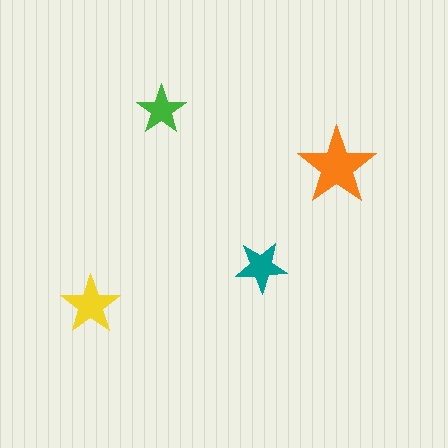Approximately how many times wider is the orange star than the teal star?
About 1.5 times wider.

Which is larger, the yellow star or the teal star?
The yellow one.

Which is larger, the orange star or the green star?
The orange one.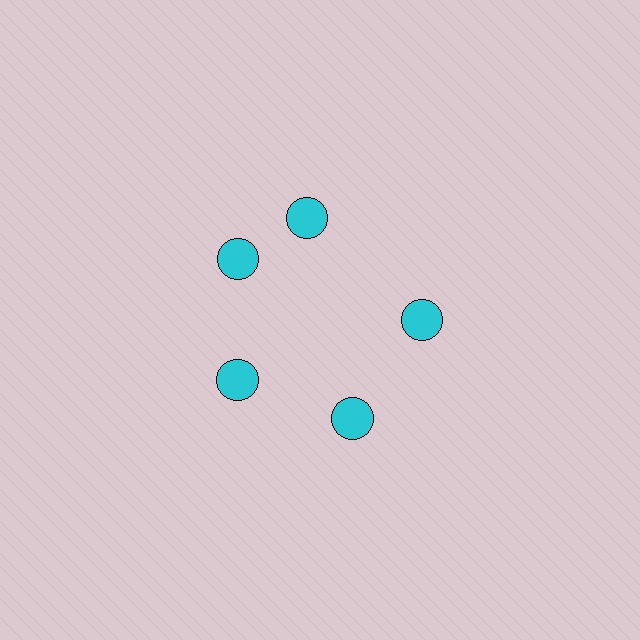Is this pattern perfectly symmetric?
No. The 5 cyan circles are arranged in a ring, but one element near the 1 o'clock position is rotated out of alignment along the ring, breaking the 5-fold rotational symmetry.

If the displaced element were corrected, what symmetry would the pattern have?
It would have 5-fold rotational symmetry — the pattern would map onto itself every 72 degrees.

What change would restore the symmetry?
The symmetry would be restored by rotating it back into even spacing with its neighbors so that all 5 circles sit at equal angles and equal distance from the center.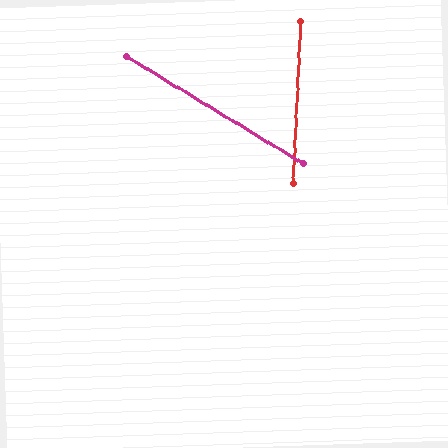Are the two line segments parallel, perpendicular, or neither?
Neither parallel nor perpendicular — they differ by about 62°.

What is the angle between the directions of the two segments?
Approximately 62 degrees.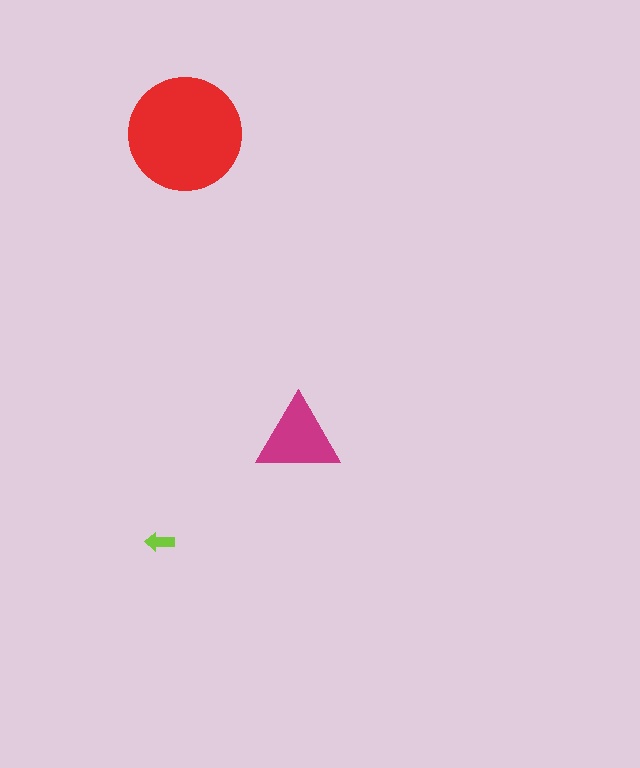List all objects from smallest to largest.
The lime arrow, the magenta triangle, the red circle.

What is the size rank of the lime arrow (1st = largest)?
3rd.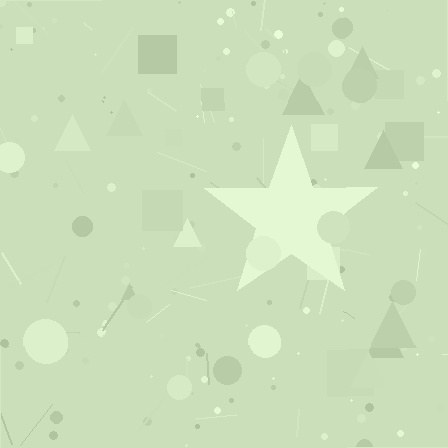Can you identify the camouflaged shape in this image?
The camouflaged shape is a star.